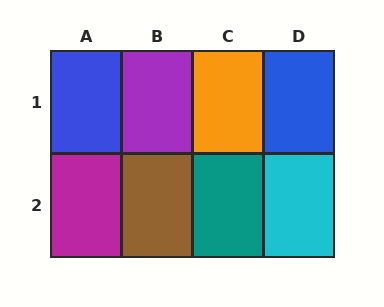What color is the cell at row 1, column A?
Blue.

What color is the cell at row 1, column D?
Blue.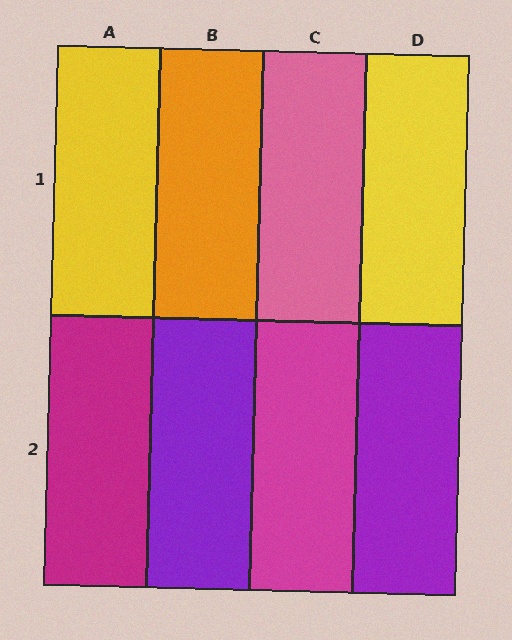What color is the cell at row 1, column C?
Pink.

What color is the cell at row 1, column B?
Orange.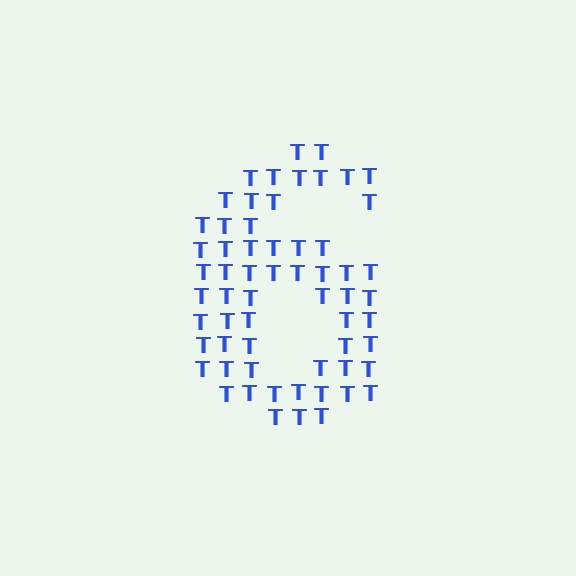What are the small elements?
The small elements are letter T's.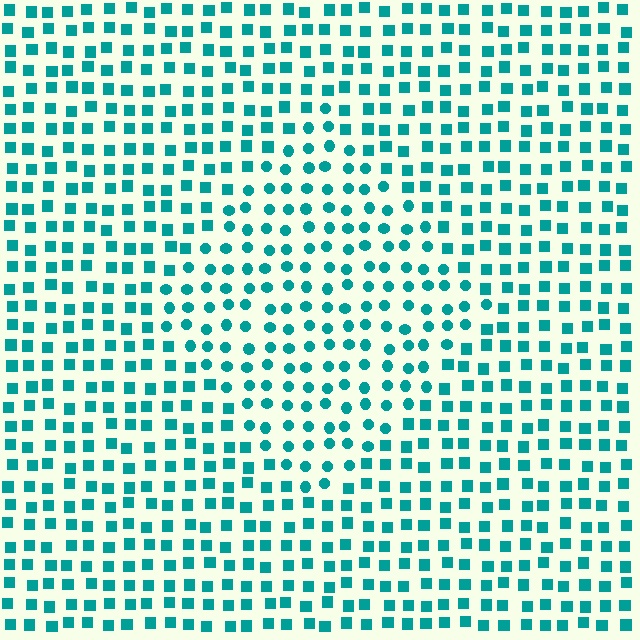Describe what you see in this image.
The image is filled with small teal elements arranged in a uniform grid. A diamond-shaped region contains circles, while the surrounding area contains squares. The boundary is defined purely by the change in element shape.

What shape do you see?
I see a diamond.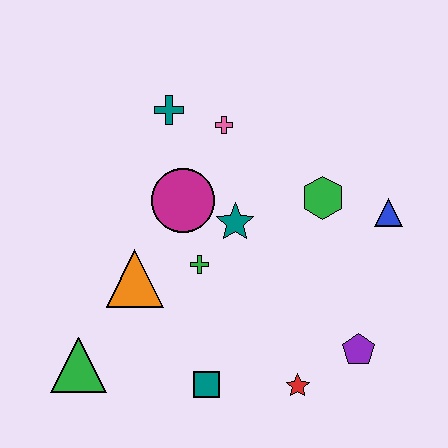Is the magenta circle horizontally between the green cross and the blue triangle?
No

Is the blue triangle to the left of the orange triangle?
No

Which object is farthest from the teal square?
The teal cross is farthest from the teal square.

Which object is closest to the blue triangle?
The green hexagon is closest to the blue triangle.